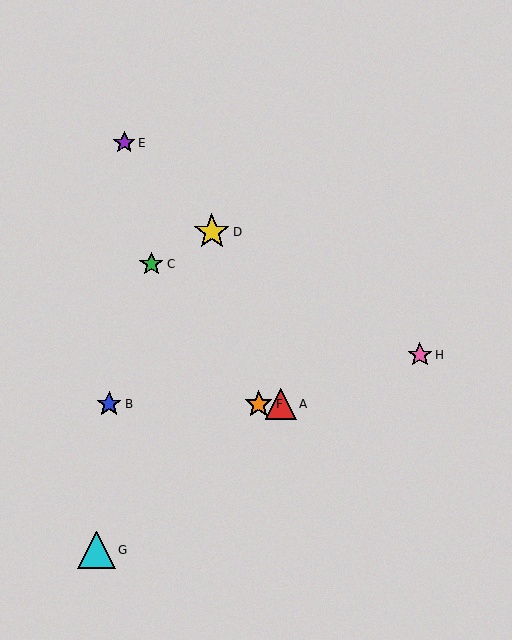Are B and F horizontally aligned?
Yes, both are at y≈404.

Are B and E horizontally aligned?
No, B is at y≈404 and E is at y≈143.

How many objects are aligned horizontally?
3 objects (A, B, F) are aligned horizontally.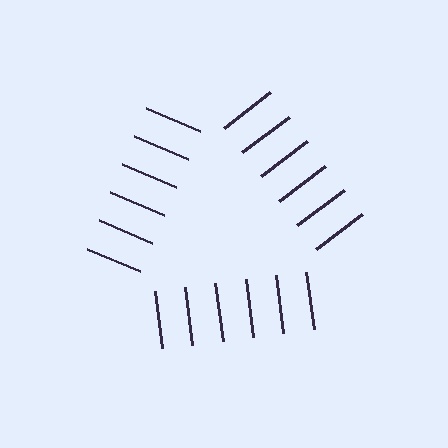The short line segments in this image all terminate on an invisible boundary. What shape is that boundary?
An illusory triangle — the line segments terminate on its edges but no continuous stroke is drawn.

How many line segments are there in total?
18 — 6 along each of the 3 edges.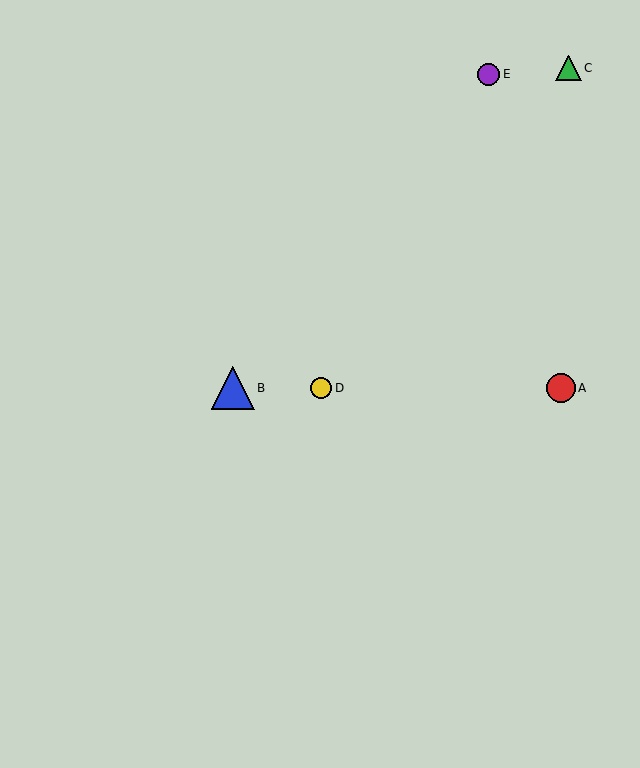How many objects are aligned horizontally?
3 objects (A, B, D) are aligned horizontally.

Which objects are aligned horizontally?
Objects A, B, D are aligned horizontally.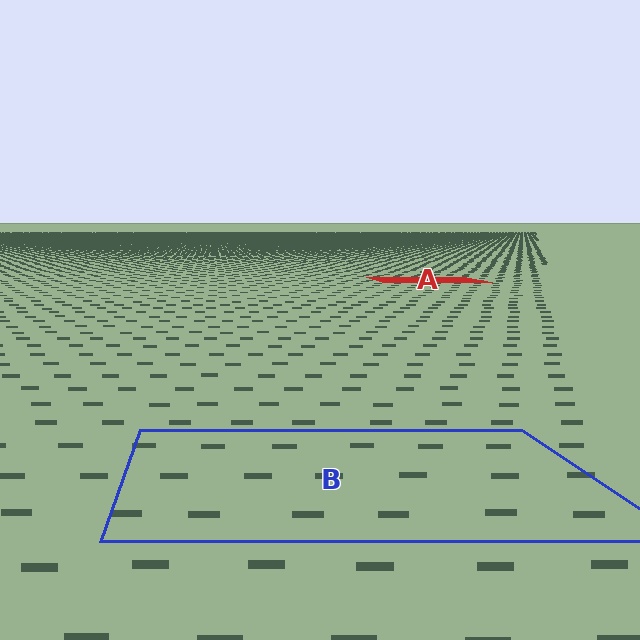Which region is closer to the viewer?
Region B is closer. The texture elements there are larger and more spread out.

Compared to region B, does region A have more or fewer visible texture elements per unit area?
Region A has more texture elements per unit area — they are packed more densely because it is farther away.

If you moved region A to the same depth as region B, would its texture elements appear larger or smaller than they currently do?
They would appear larger. At a closer depth, the same texture elements are projected at a bigger on-screen size.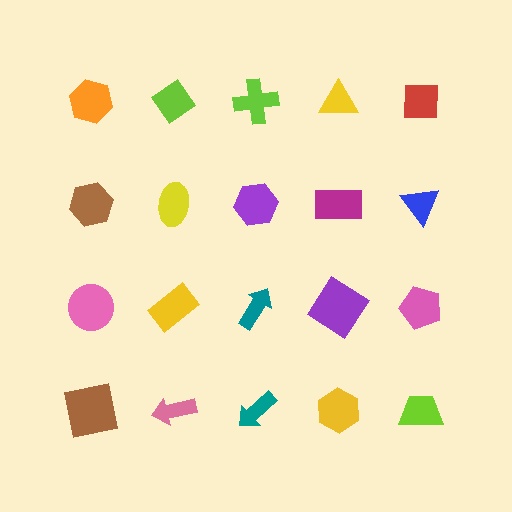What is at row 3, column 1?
A pink circle.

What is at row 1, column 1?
An orange hexagon.